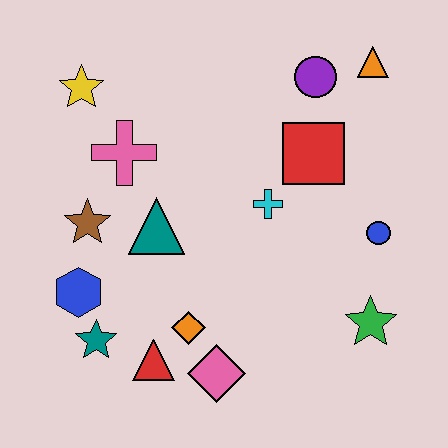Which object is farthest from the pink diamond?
The orange triangle is farthest from the pink diamond.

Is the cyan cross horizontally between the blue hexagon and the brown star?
No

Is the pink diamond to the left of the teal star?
No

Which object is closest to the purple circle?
The orange triangle is closest to the purple circle.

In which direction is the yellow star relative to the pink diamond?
The yellow star is above the pink diamond.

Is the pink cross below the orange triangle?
Yes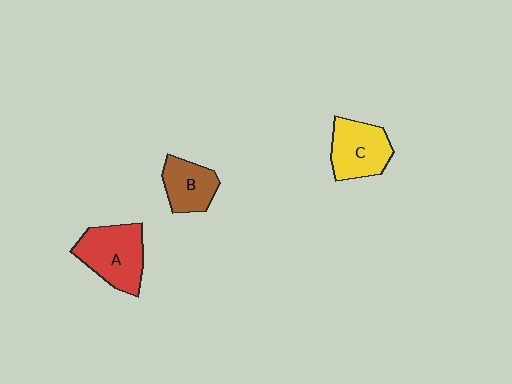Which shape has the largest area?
Shape A (red).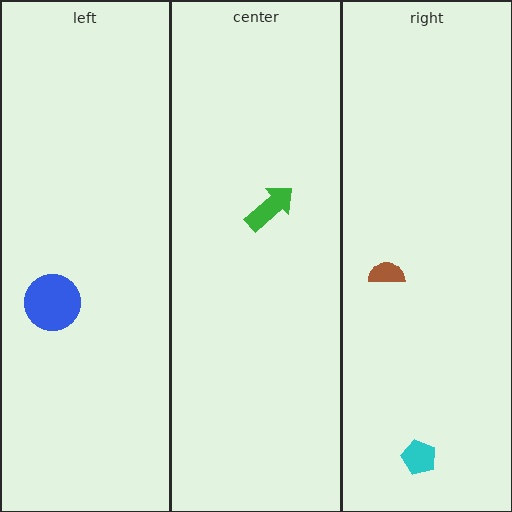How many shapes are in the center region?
1.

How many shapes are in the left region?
1.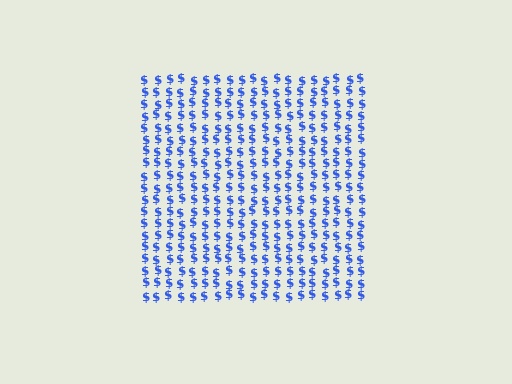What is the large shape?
The large shape is a square.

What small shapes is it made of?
It is made of small dollar signs.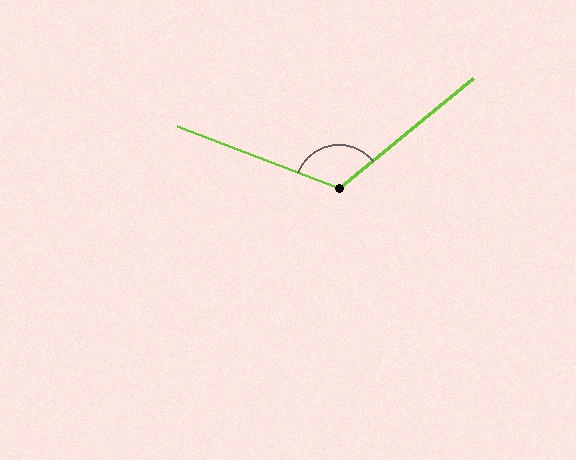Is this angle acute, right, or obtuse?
It is obtuse.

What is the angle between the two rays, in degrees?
Approximately 119 degrees.